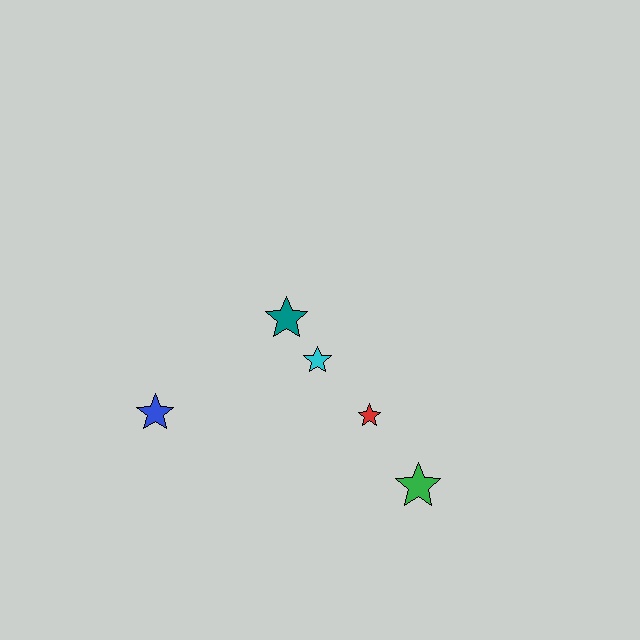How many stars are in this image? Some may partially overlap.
There are 5 stars.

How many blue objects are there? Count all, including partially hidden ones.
There is 1 blue object.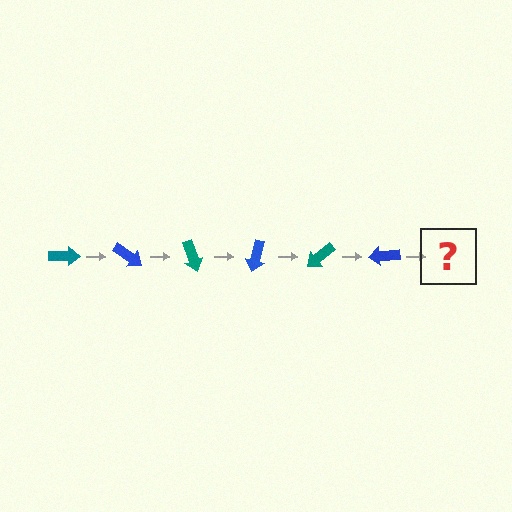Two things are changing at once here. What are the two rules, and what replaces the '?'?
The two rules are that it rotates 35 degrees each step and the color cycles through teal and blue. The '?' should be a teal arrow, rotated 210 degrees from the start.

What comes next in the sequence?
The next element should be a teal arrow, rotated 210 degrees from the start.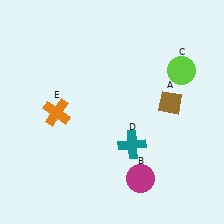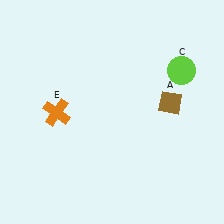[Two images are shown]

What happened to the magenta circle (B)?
The magenta circle (B) was removed in Image 2. It was in the bottom-right area of Image 1.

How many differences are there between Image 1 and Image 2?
There are 2 differences between the two images.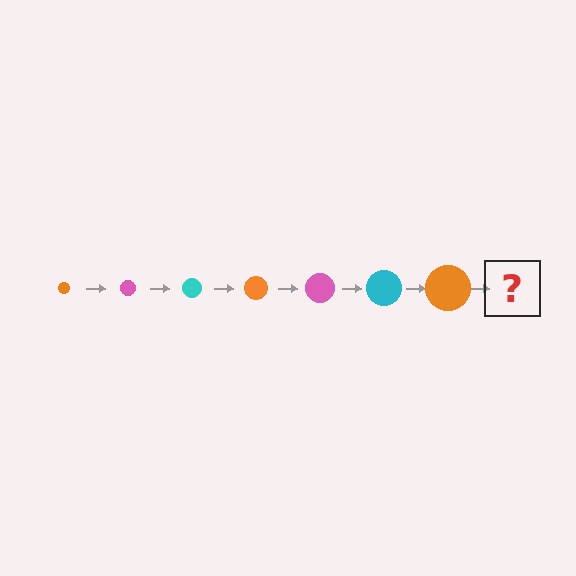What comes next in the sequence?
The next element should be a pink circle, larger than the previous one.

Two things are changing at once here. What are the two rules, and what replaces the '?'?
The two rules are that the circle grows larger each step and the color cycles through orange, pink, and cyan. The '?' should be a pink circle, larger than the previous one.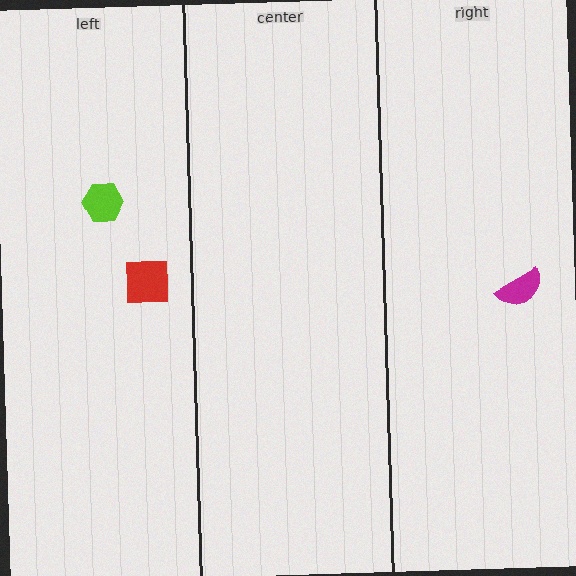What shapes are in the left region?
The lime hexagon, the red square.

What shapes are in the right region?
The magenta semicircle.